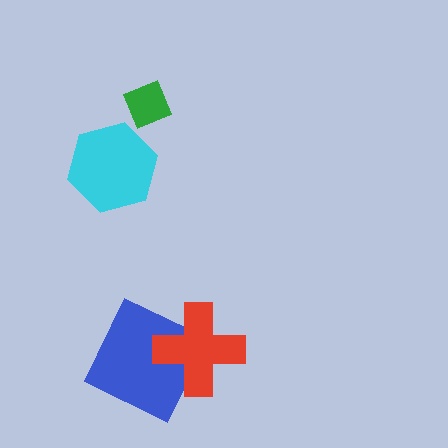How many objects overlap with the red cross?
1 object overlaps with the red cross.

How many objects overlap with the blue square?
1 object overlaps with the blue square.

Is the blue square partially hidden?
Yes, it is partially covered by another shape.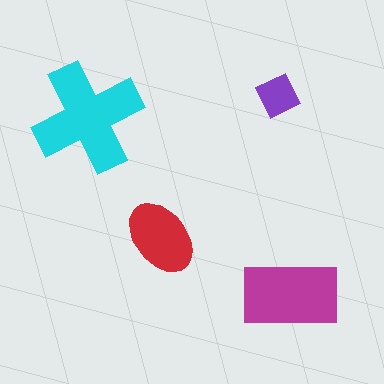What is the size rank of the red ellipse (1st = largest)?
3rd.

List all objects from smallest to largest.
The purple diamond, the red ellipse, the magenta rectangle, the cyan cross.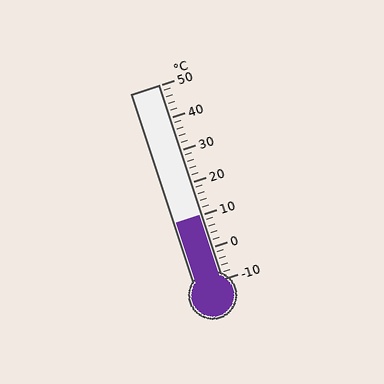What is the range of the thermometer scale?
The thermometer scale ranges from -10°C to 50°C.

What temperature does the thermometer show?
The thermometer shows approximately 10°C.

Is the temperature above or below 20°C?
The temperature is below 20°C.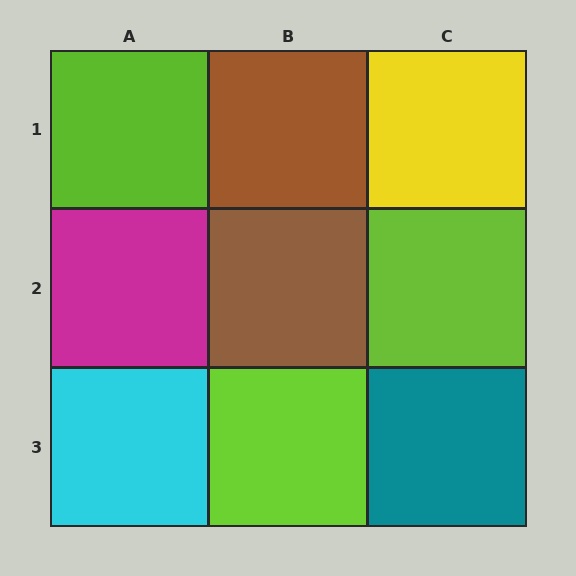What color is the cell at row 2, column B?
Brown.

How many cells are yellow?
1 cell is yellow.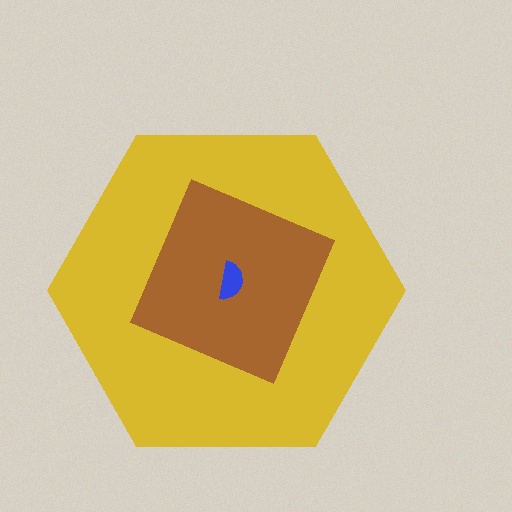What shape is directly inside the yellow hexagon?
The brown square.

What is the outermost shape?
The yellow hexagon.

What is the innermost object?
The blue semicircle.